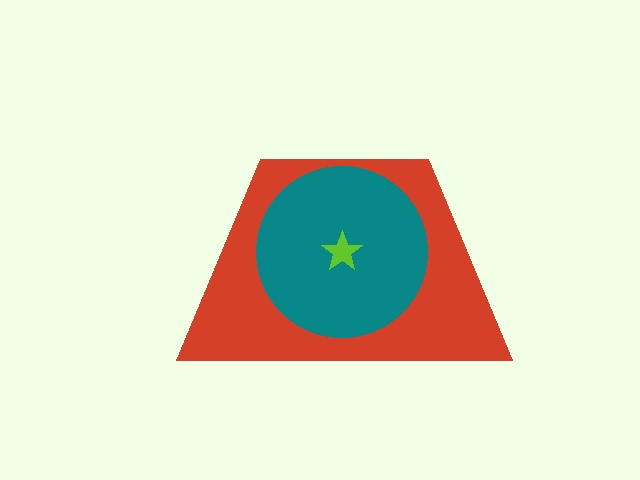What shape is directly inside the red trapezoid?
The teal circle.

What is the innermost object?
The lime star.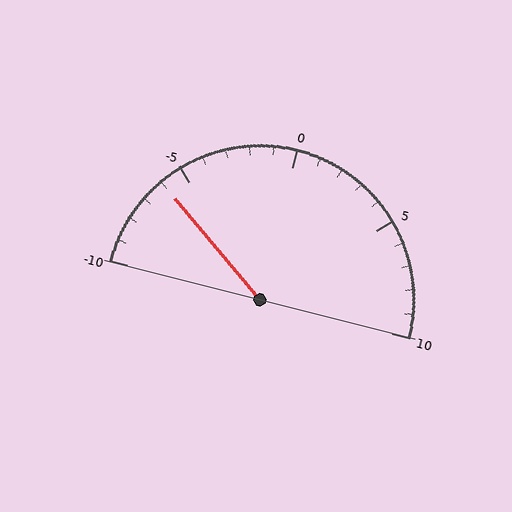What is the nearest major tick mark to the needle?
The nearest major tick mark is -5.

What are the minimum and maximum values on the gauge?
The gauge ranges from -10 to 10.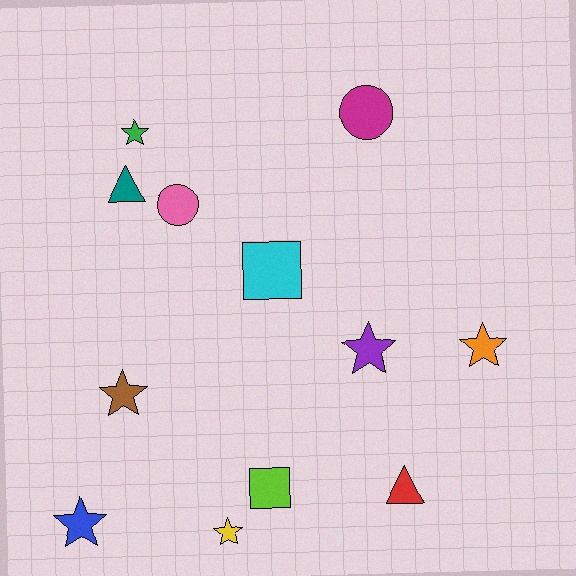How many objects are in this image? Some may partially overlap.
There are 12 objects.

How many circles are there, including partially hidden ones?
There are 2 circles.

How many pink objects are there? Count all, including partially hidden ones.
There is 1 pink object.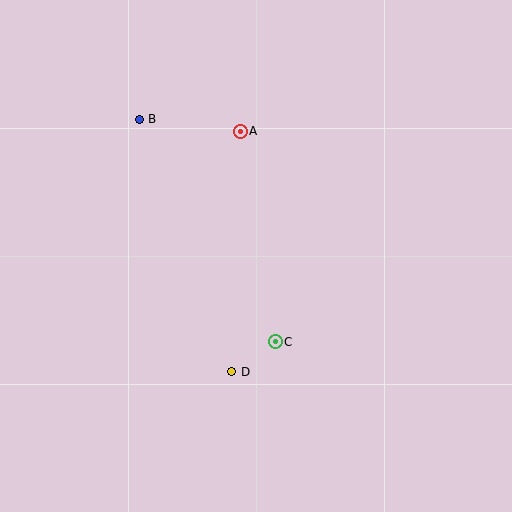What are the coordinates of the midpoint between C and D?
The midpoint between C and D is at (253, 357).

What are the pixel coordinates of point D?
Point D is at (232, 372).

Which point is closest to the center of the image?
Point C at (275, 342) is closest to the center.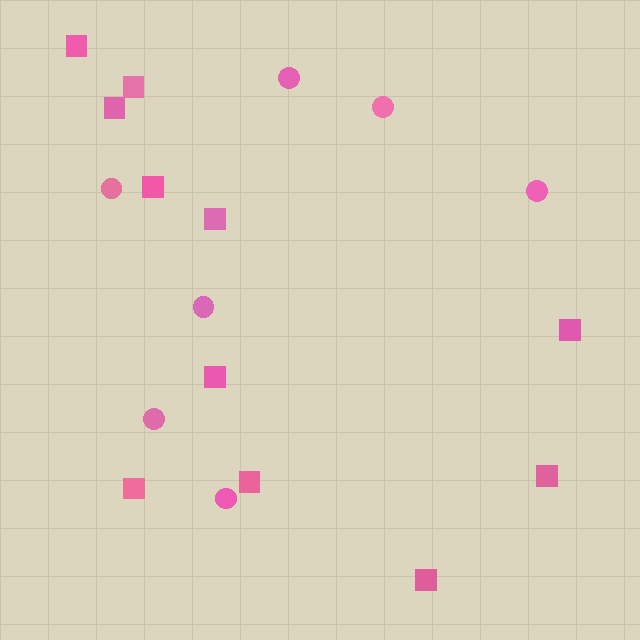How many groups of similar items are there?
There are 2 groups: one group of circles (7) and one group of squares (11).